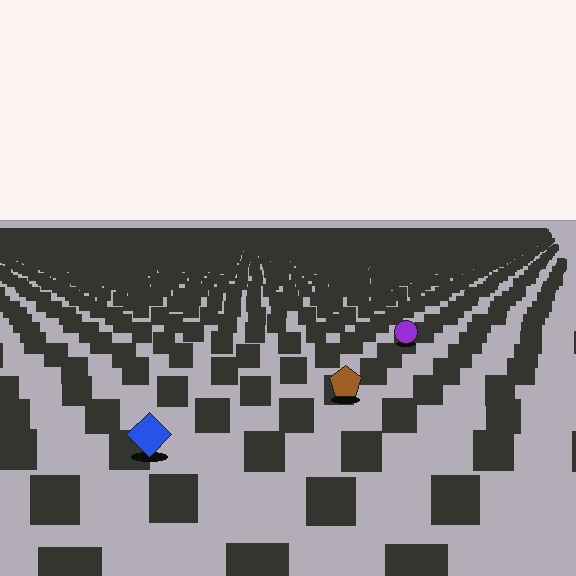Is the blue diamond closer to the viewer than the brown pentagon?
Yes. The blue diamond is closer — you can tell from the texture gradient: the ground texture is coarser near it.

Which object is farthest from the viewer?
The purple circle is farthest from the viewer. It appears smaller and the ground texture around it is denser.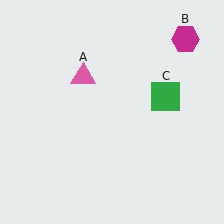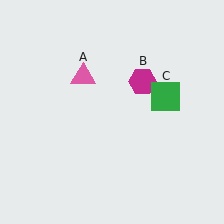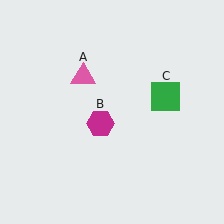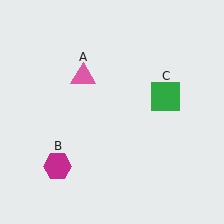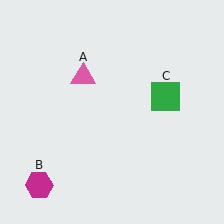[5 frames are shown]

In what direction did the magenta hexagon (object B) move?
The magenta hexagon (object B) moved down and to the left.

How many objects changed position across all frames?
1 object changed position: magenta hexagon (object B).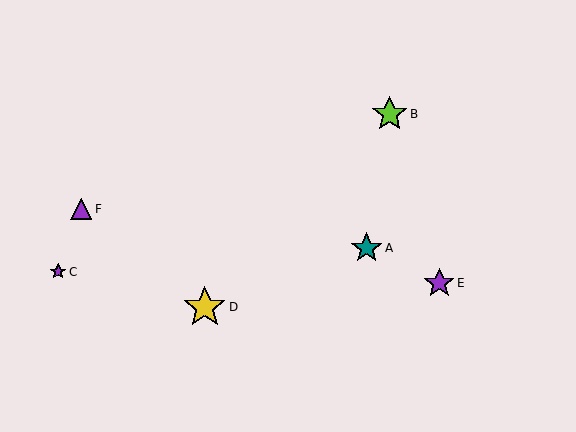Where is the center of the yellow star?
The center of the yellow star is at (205, 307).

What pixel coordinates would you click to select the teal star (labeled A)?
Click at (367, 248) to select the teal star A.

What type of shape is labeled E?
Shape E is a purple star.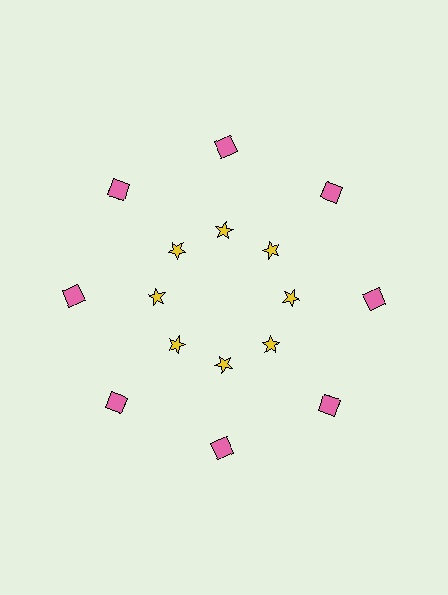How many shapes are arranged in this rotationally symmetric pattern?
There are 16 shapes, arranged in 8 groups of 2.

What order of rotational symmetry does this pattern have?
This pattern has 8-fold rotational symmetry.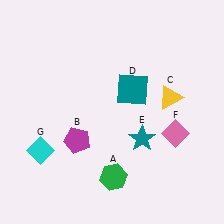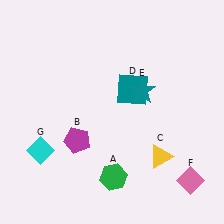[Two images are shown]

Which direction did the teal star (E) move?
The teal star (E) moved up.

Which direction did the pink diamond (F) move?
The pink diamond (F) moved down.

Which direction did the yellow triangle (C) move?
The yellow triangle (C) moved down.